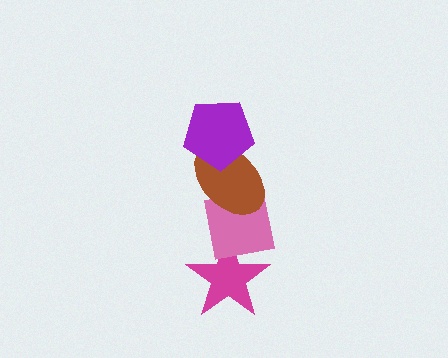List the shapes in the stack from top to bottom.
From top to bottom: the purple pentagon, the brown ellipse, the pink square, the magenta star.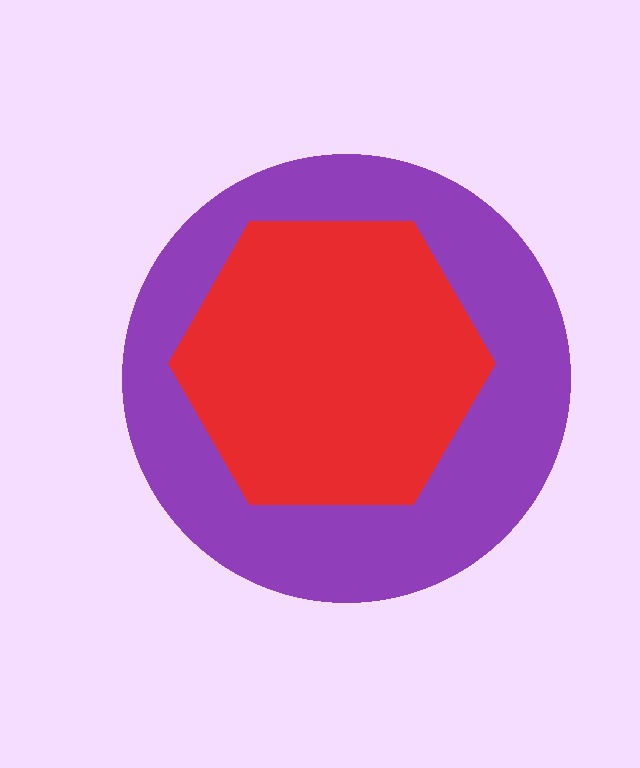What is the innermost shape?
The red hexagon.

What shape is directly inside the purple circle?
The red hexagon.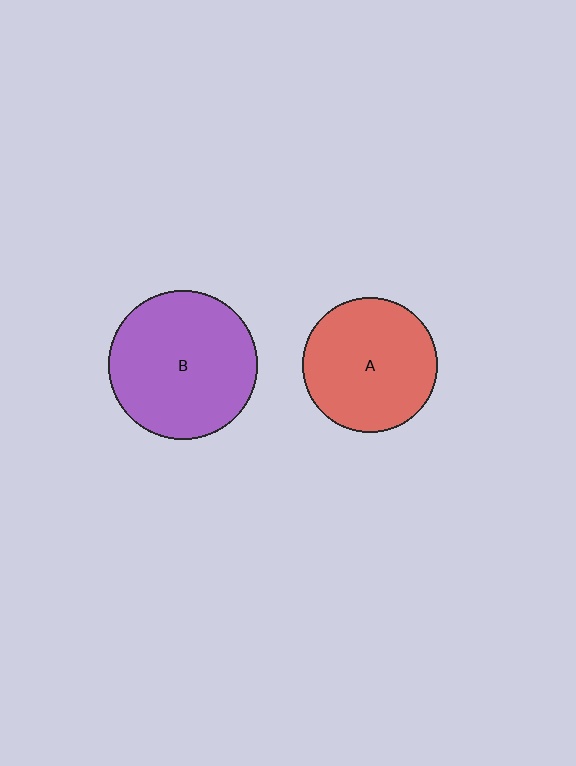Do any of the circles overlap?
No, none of the circles overlap.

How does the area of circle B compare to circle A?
Approximately 1.2 times.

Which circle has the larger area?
Circle B (purple).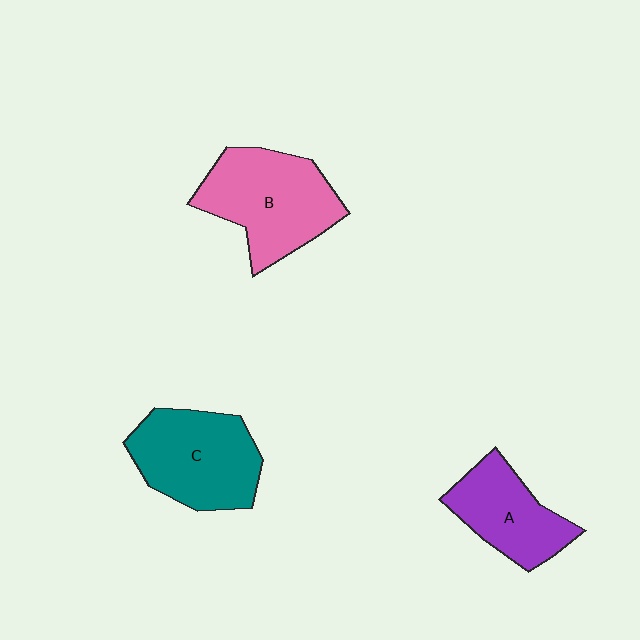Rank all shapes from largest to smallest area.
From largest to smallest: B (pink), C (teal), A (purple).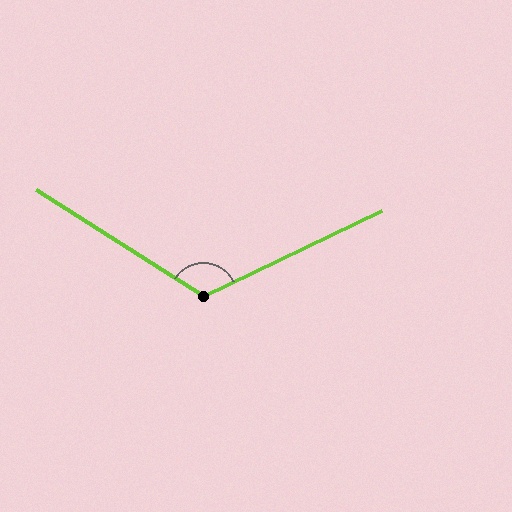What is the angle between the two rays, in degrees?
Approximately 122 degrees.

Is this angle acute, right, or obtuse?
It is obtuse.